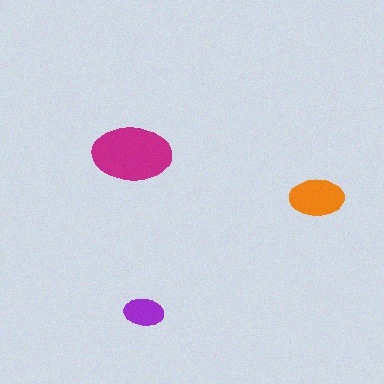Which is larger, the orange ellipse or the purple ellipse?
The orange one.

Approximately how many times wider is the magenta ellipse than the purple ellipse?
About 2 times wider.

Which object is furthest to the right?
The orange ellipse is rightmost.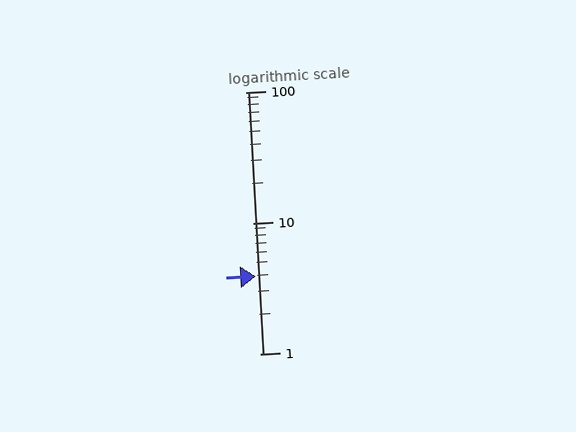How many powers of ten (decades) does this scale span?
The scale spans 2 decades, from 1 to 100.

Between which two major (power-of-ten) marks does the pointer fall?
The pointer is between 1 and 10.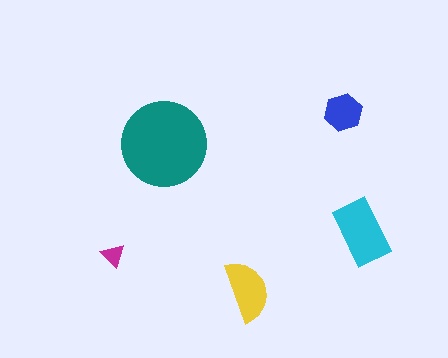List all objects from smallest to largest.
The magenta triangle, the blue hexagon, the yellow semicircle, the cyan rectangle, the teal circle.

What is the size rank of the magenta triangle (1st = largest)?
5th.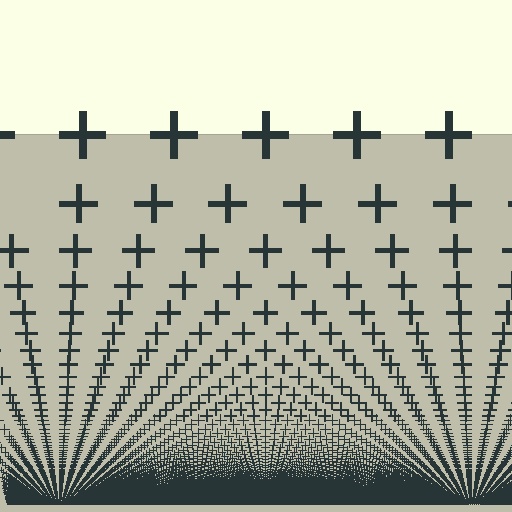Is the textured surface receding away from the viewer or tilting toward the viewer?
The surface appears to tilt toward the viewer. Texture elements get larger and sparser toward the top.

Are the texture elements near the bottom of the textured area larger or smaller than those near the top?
Smaller. The gradient is inverted — elements near the bottom are smaller and denser.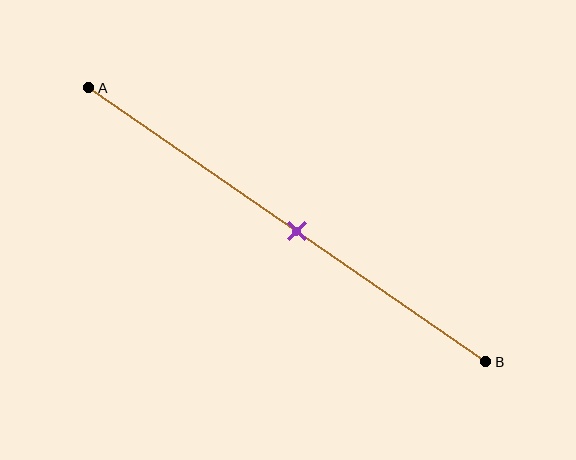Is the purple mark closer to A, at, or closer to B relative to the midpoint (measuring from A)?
The purple mark is approximately at the midpoint of segment AB.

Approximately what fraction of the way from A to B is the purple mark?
The purple mark is approximately 50% of the way from A to B.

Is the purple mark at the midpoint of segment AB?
Yes, the mark is approximately at the midpoint.